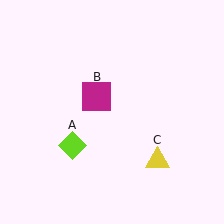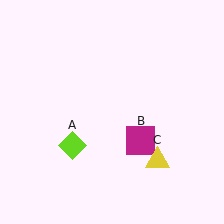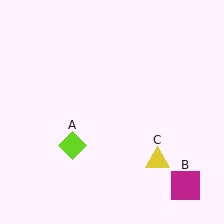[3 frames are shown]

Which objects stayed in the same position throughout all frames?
Lime diamond (object A) and yellow triangle (object C) remained stationary.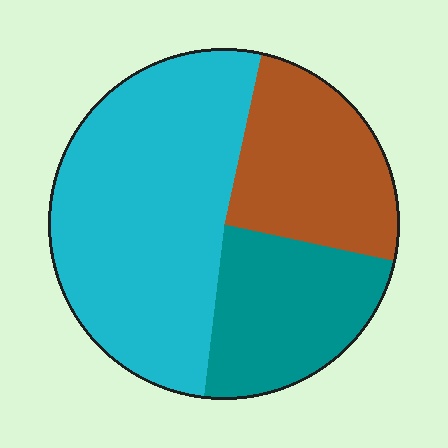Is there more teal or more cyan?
Cyan.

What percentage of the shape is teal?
Teal covers 23% of the shape.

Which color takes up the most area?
Cyan, at roughly 50%.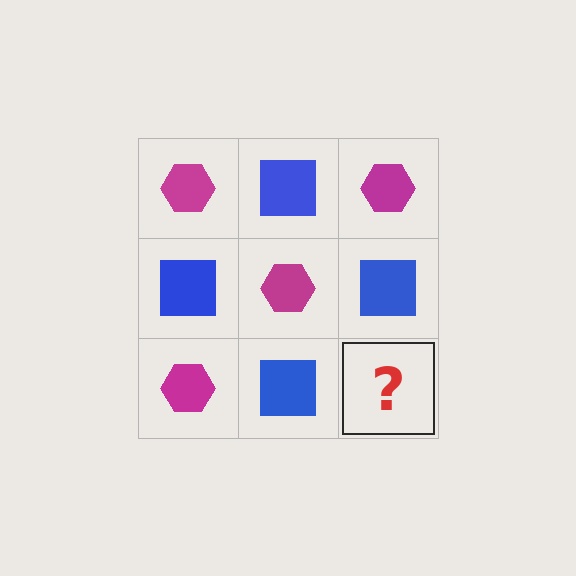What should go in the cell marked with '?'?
The missing cell should contain a magenta hexagon.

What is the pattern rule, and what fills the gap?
The rule is that it alternates magenta hexagon and blue square in a checkerboard pattern. The gap should be filled with a magenta hexagon.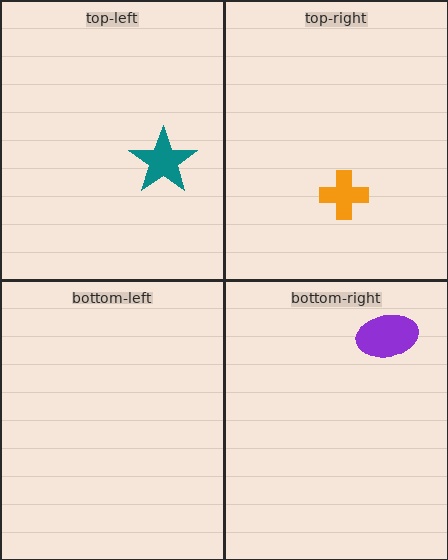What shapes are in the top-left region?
The teal star.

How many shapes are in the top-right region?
1.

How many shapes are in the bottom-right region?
1.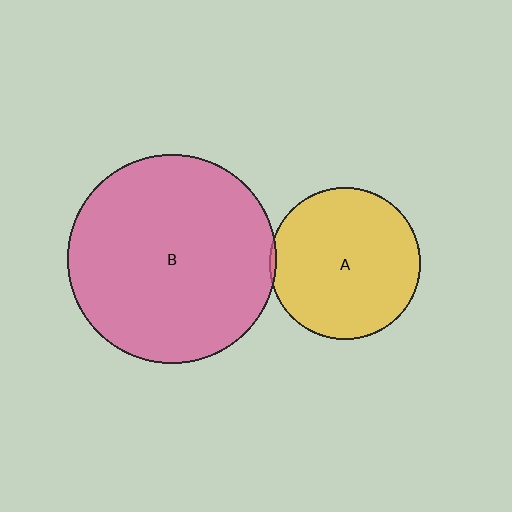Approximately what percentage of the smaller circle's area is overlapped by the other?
Approximately 5%.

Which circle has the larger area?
Circle B (pink).